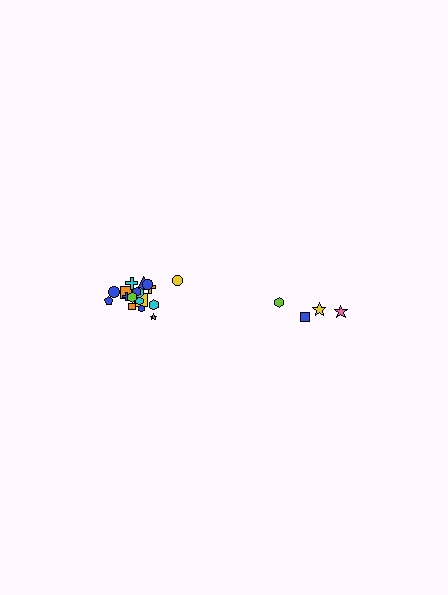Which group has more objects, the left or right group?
The left group.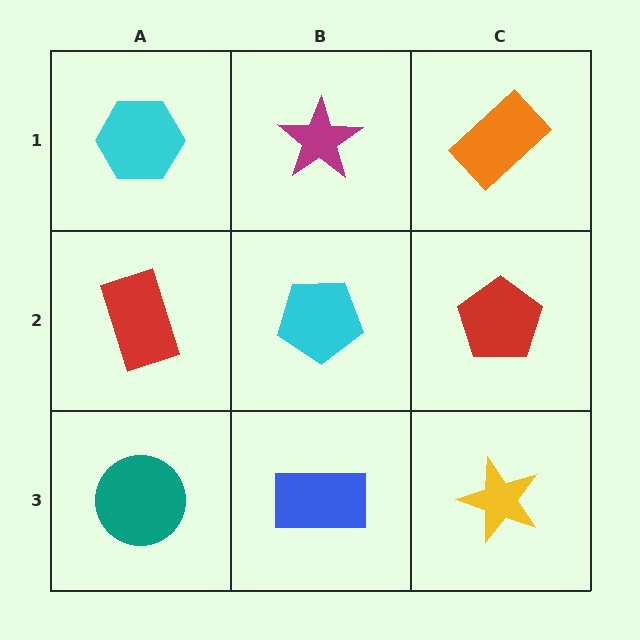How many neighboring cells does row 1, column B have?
3.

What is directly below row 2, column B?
A blue rectangle.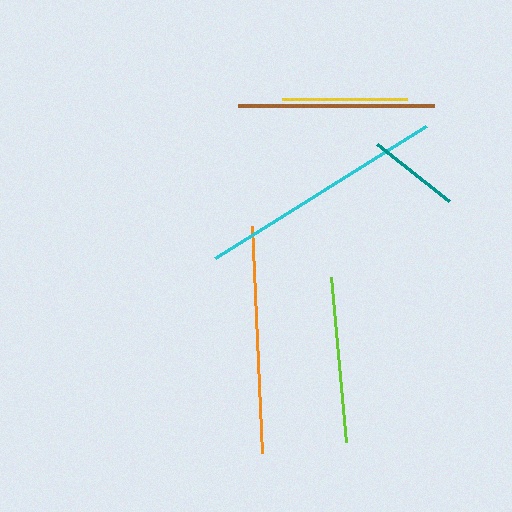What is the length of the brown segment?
The brown segment is approximately 195 pixels long.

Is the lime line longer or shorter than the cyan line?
The cyan line is longer than the lime line.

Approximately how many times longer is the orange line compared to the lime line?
The orange line is approximately 1.4 times the length of the lime line.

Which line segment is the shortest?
The teal line is the shortest at approximately 92 pixels.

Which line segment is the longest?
The cyan line is the longest at approximately 248 pixels.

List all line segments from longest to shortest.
From longest to shortest: cyan, orange, brown, lime, yellow, teal.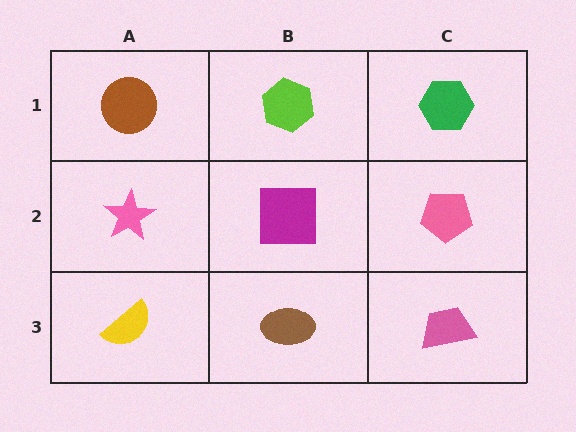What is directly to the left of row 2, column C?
A magenta square.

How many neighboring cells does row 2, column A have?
3.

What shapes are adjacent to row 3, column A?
A pink star (row 2, column A), a brown ellipse (row 3, column B).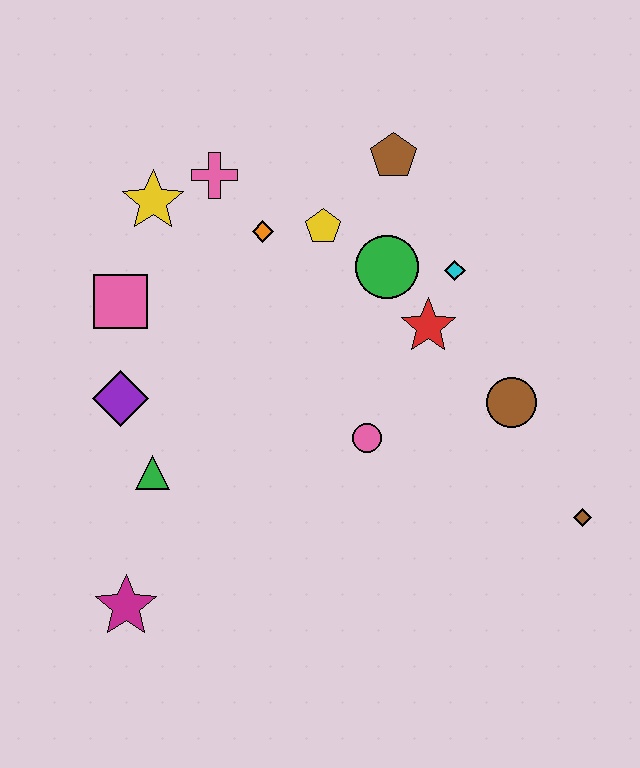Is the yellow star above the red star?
Yes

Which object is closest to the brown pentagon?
The yellow pentagon is closest to the brown pentagon.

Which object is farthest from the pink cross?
The brown diamond is farthest from the pink cross.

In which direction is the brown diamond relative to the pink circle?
The brown diamond is to the right of the pink circle.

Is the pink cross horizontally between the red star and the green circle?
No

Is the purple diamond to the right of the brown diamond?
No